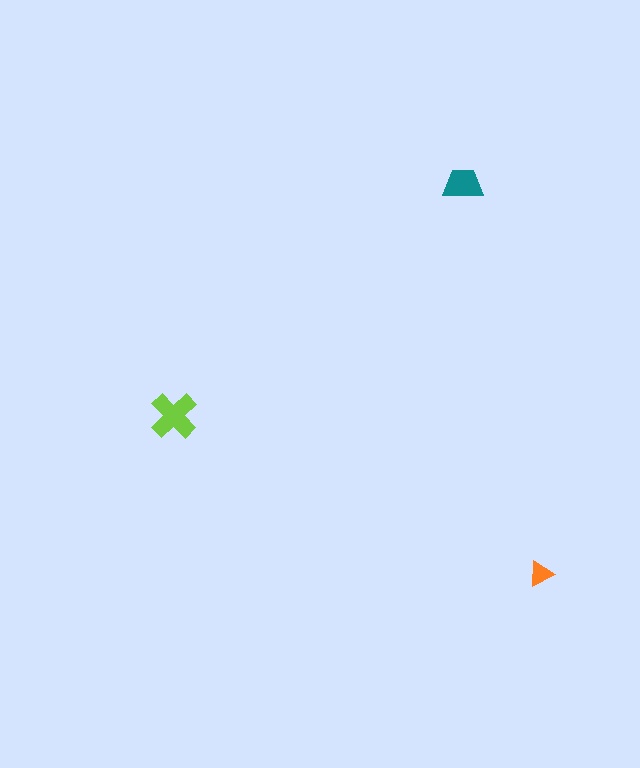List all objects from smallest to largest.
The orange triangle, the teal trapezoid, the lime cross.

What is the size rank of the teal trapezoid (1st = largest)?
2nd.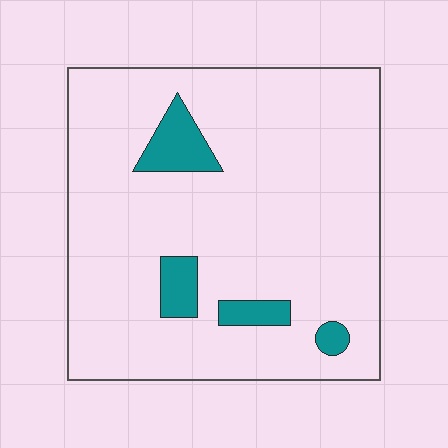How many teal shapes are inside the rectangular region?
4.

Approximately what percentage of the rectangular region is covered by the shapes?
Approximately 10%.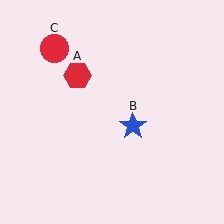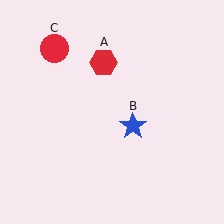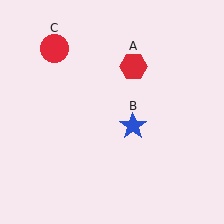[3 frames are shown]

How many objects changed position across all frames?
1 object changed position: red hexagon (object A).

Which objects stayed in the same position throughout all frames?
Blue star (object B) and red circle (object C) remained stationary.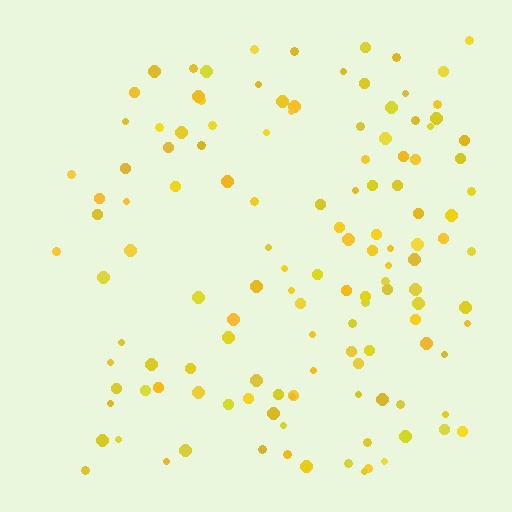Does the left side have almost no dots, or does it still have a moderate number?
Still a moderate number, just noticeably fewer than the right.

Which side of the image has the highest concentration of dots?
The right.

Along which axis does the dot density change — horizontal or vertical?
Horizontal.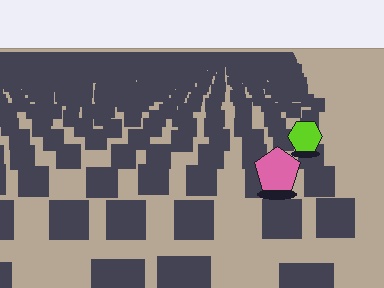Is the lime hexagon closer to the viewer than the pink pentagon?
No. The pink pentagon is closer — you can tell from the texture gradient: the ground texture is coarser near it.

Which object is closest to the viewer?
The pink pentagon is closest. The texture marks near it are larger and more spread out.